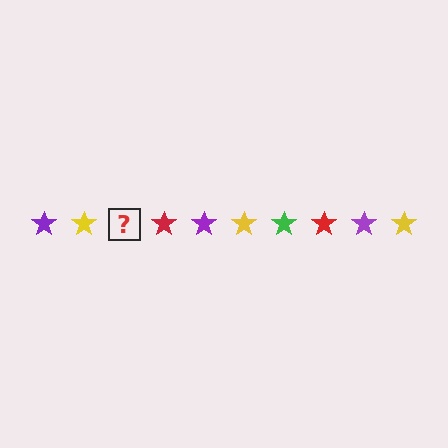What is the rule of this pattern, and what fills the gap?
The rule is that the pattern cycles through purple, yellow, green, red stars. The gap should be filled with a green star.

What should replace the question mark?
The question mark should be replaced with a green star.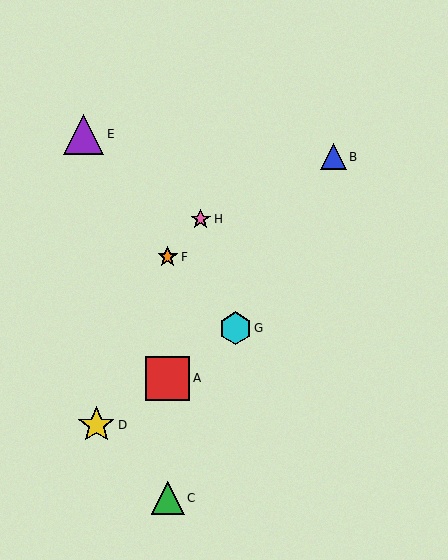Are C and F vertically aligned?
Yes, both are at x≈168.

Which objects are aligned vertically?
Objects A, C, F are aligned vertically.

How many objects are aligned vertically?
3 objects (A, C, F) are aligned vertically.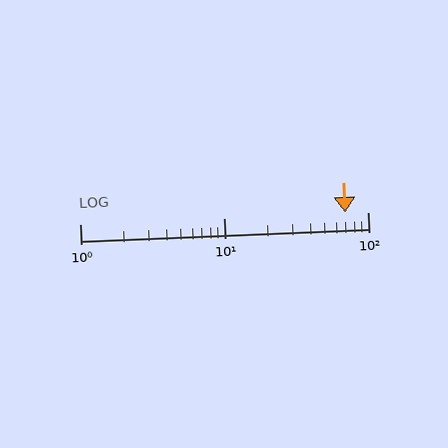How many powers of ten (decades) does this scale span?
The scale spans 2 decades, from 1 to 100.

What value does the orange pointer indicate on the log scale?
The pointer indicates approximately 70.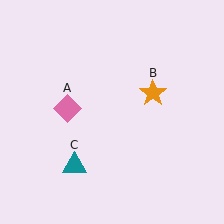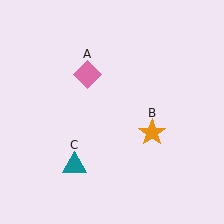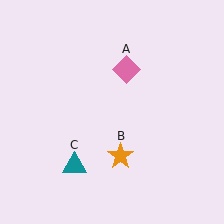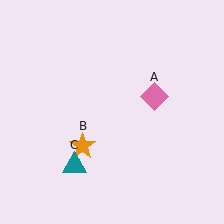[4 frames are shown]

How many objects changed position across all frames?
2 objects changed position: pink diamond (object A), orange star (object B).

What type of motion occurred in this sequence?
The pink diamond (object A), orange star (object B) rotated clockwise around the center of the scene.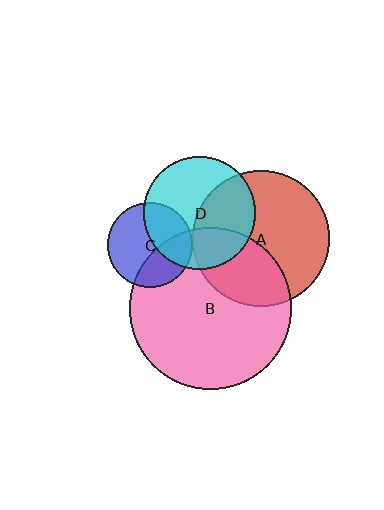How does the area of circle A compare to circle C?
Approximately 2.6 times.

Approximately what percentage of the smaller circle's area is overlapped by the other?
Approximately 40%.